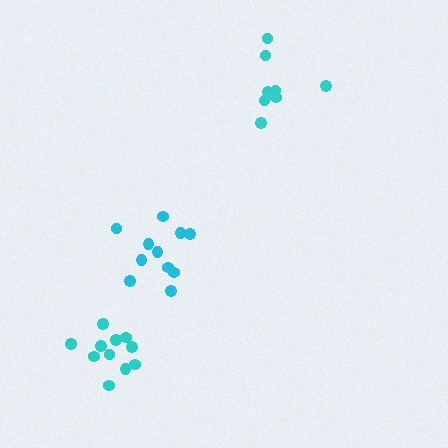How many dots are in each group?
Group 1: 11 dots, Group 2: 11 dots, Group 3: 8 dots (30 total).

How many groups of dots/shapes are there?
There are 3 groups.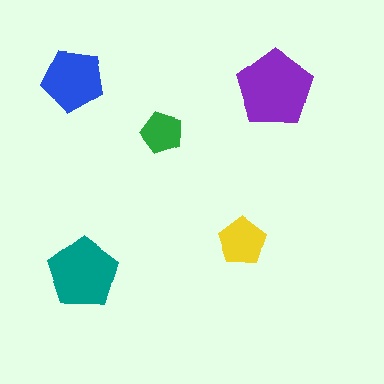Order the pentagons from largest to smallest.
the purple one, the teal one, the blue one, the yellow one, the green one.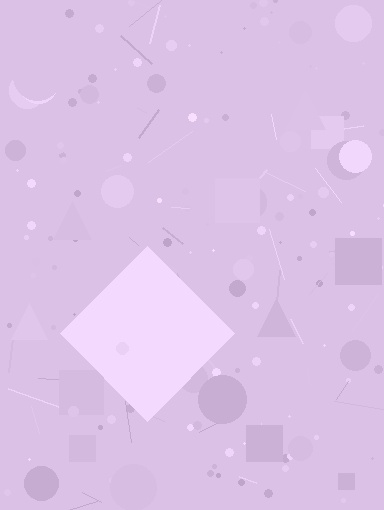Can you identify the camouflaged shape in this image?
The camouflaged shape is a diamond.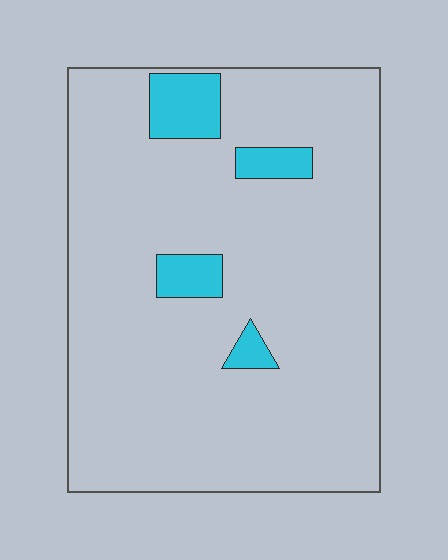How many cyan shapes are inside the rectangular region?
4.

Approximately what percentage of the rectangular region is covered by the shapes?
Approximately 10%.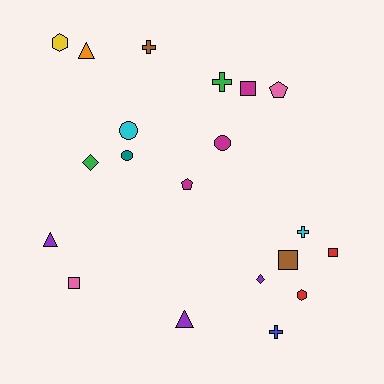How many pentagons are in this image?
There are 2 pentagons.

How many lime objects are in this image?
There are no lime objects.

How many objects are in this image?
There are 20 objects.